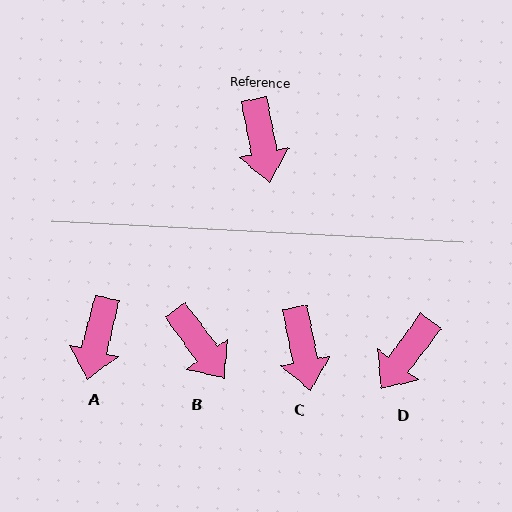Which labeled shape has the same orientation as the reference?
C.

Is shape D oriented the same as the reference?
No, it is off by about 48 degrees.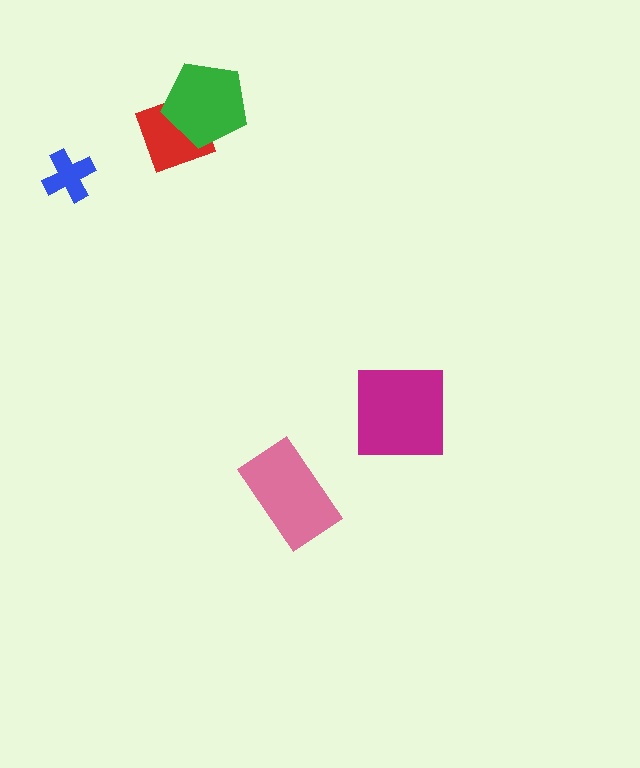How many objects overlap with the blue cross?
0 objects overlap with the blue cross.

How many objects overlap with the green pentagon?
1 object overlaps with the green pentagon.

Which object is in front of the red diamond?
The green pentagon is in front of the red diamond.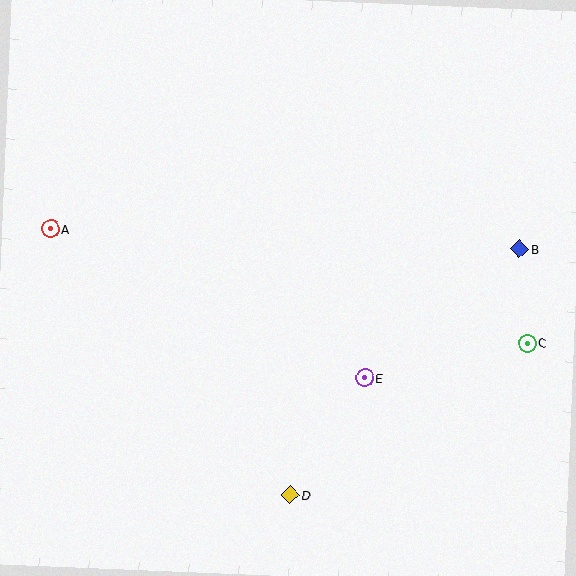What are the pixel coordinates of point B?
Point B is at (520, 249).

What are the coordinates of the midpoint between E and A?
The midpoint between E and A is at (207, 303).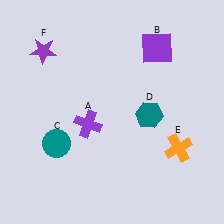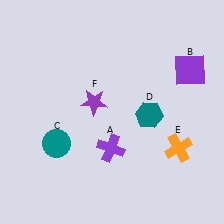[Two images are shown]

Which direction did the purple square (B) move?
The purple square (B) moved right.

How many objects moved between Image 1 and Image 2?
3 objects moved between the two images.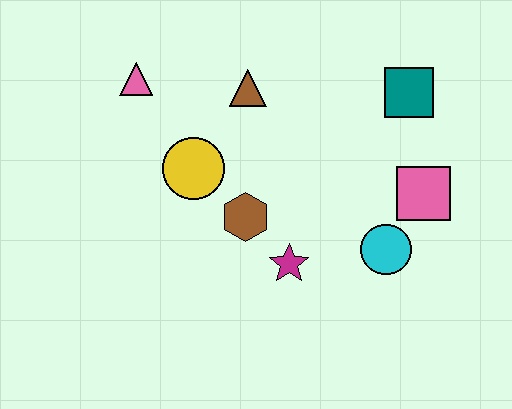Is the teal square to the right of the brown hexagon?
Yes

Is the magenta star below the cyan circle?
Yes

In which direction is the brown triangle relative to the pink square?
The brown triangle is to the left of the pink square.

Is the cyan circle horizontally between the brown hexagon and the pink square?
Yes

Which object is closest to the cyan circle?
The pink square is closest to the cyan circle.